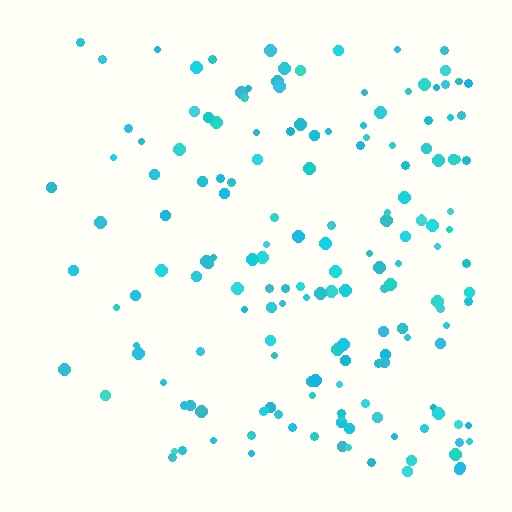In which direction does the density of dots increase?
From left to right, with the right side densest.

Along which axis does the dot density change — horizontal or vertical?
Horizontal.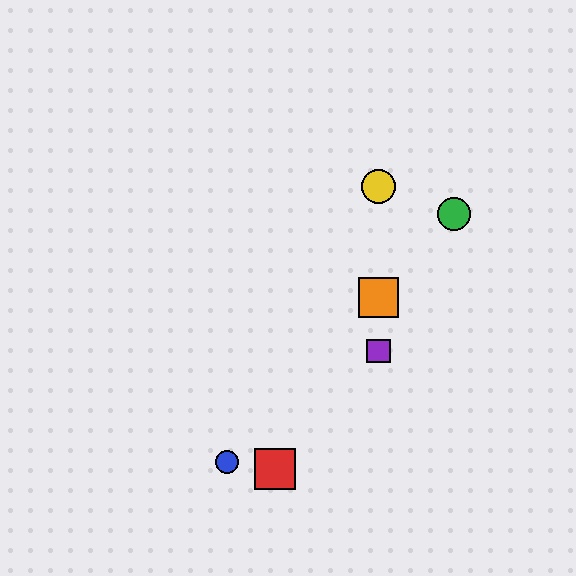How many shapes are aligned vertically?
3 shapes (the yellow circle, the purple square, the orange square) are aligned vertically.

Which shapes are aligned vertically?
The yellow circle, the purple square, the orange square are aligned vertically.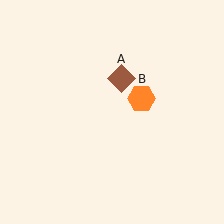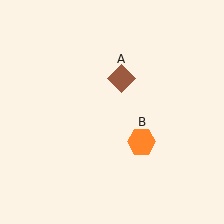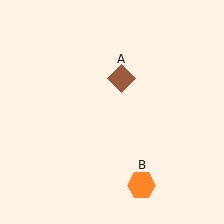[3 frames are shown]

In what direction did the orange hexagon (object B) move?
The orange hexagon (object B) moved down.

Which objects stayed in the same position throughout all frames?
Brown diamond (object A) remained stationary.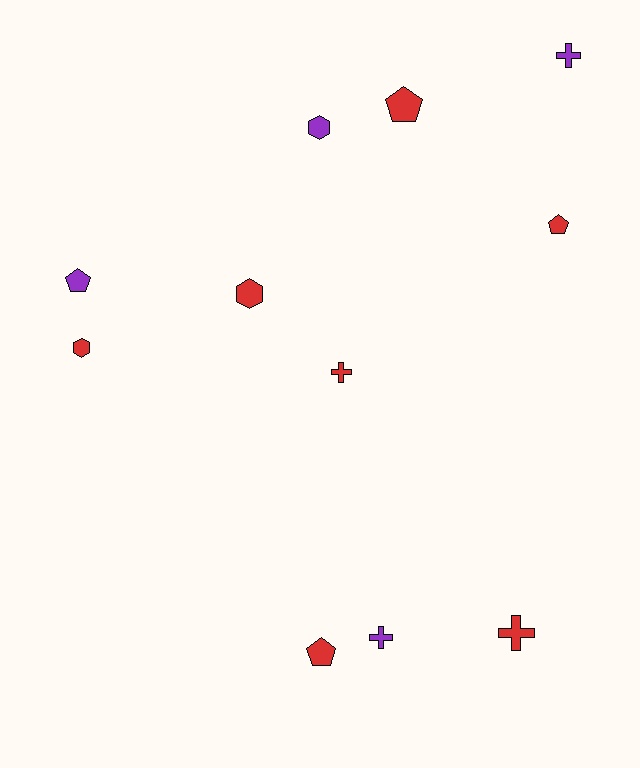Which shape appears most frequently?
Cross, with 4 objects.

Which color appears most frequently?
Red, with 7 objects.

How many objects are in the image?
There are 11 objects.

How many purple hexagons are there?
There is 1 purple hexagon.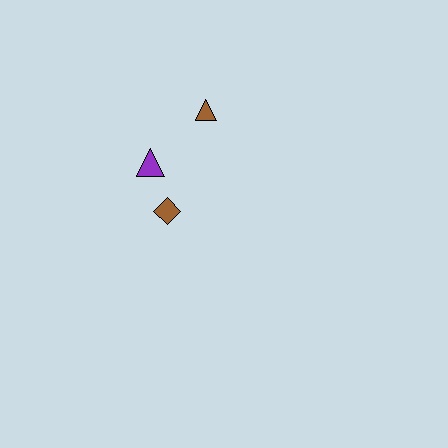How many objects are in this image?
There are 3 objects.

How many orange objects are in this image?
There are no orange objects.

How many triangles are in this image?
There are 2 triangles.